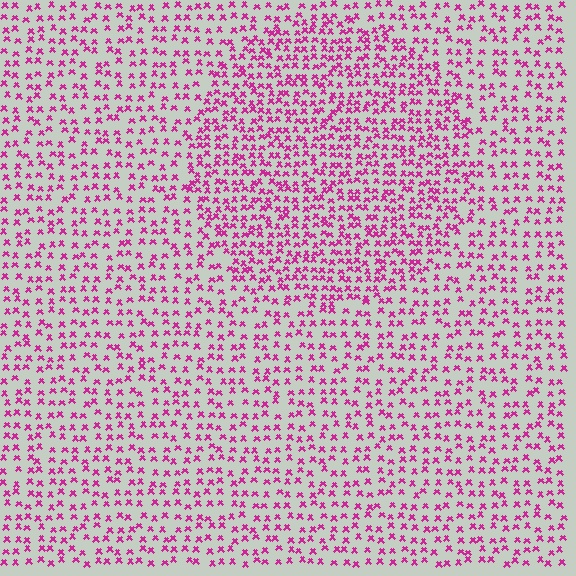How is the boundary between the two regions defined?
The boundary is defined by a change in element density (approximately 1.6x ratio). All elements are the same color, size, and shape.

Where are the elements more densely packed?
The elements are more densely packed inside the circle boundary.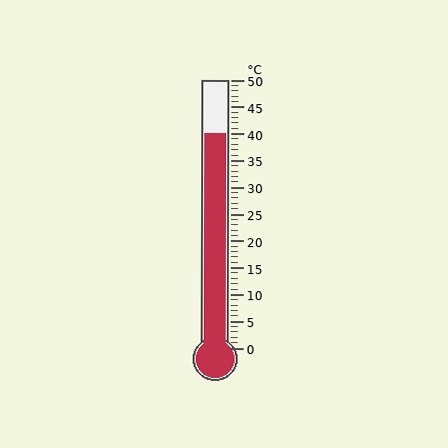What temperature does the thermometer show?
The thermometer shows approximately 40°C.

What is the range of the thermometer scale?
The thermometer scale ranges from 0°C to 50°C.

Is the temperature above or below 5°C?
The temperature is above 5°C.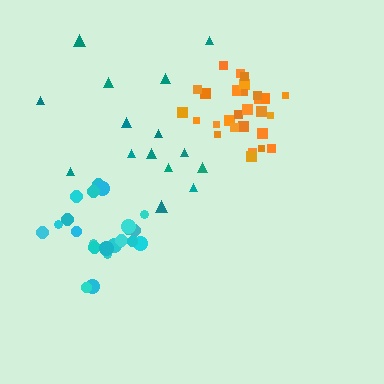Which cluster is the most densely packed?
Orange.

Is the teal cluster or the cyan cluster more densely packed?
Cyan.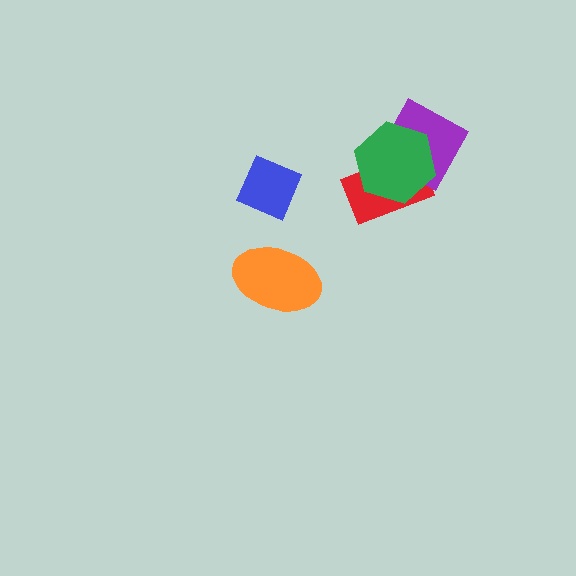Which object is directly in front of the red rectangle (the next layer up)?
The purple diamond is directly in front of the red rectangle.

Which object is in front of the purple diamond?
The green hexagon is in front of the purple diamond.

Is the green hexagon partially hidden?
No, no other shape covers it.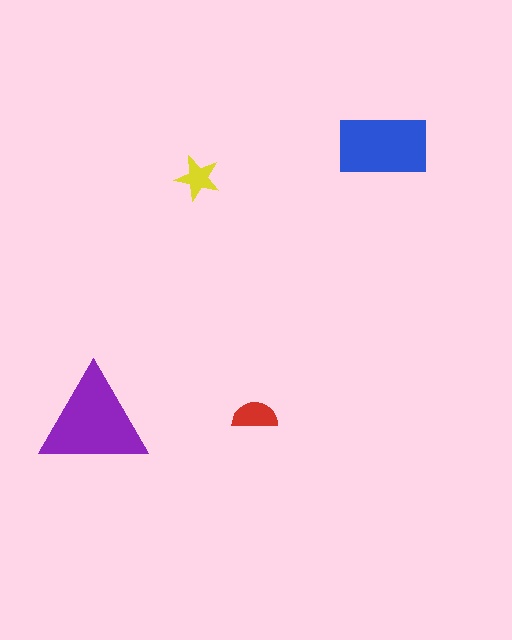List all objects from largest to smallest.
The purple triangle, the blue rectangle, the red semicircle, the yellow star.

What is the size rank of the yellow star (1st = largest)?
4th.